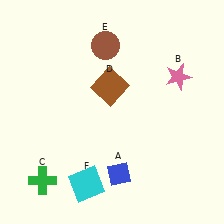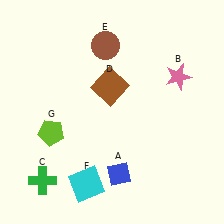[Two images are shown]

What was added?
A lime pentagon (G) was added in Image 2.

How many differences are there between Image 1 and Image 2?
There is 1 difference between the two images.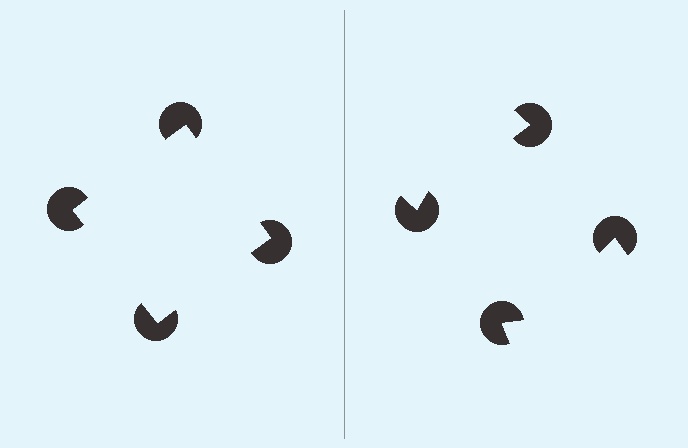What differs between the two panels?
The pac-man discs are positioned identically on both sides; only the wedge orientations differ. On the left they align to a square; on the right they are misaligned.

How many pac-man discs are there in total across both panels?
8 — 4 on each side.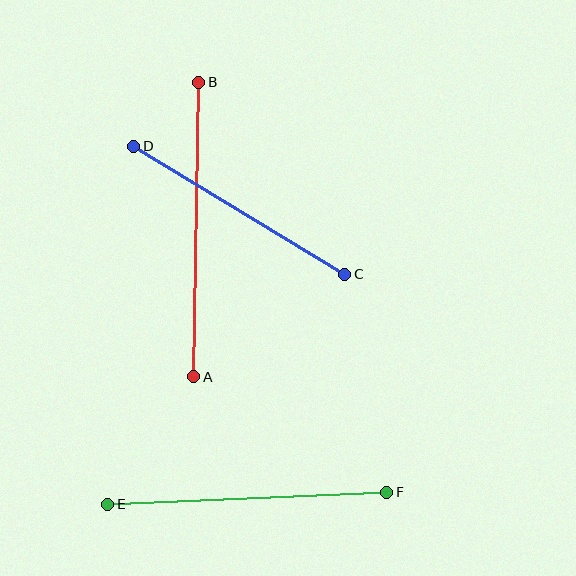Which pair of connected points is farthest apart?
Points A and B are farthest apart.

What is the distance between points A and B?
The distance is approximately 295 pixels.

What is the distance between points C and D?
The distance is approximately 247 pixels.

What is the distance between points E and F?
The distance is approximately 279 pixels.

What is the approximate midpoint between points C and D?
The midpoint is at approximately (239, 210) pixels.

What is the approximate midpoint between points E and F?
The midpoint is at approximately (247, 498) pixels.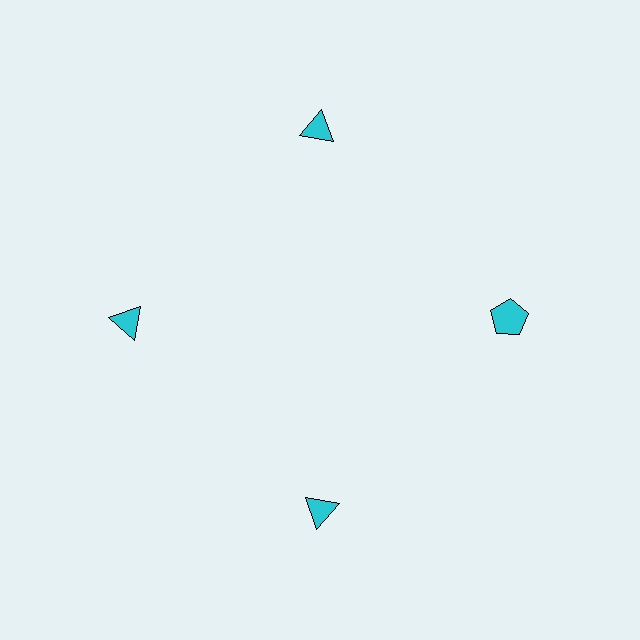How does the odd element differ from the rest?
It has a different shape: pentagon instead of triangle.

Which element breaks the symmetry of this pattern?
The cyan pentagon at roughly the 3 o'clock position breaks the symmetry. All other shapes are cyan triangles.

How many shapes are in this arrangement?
There are 4 shapes arranged in a ring pattern.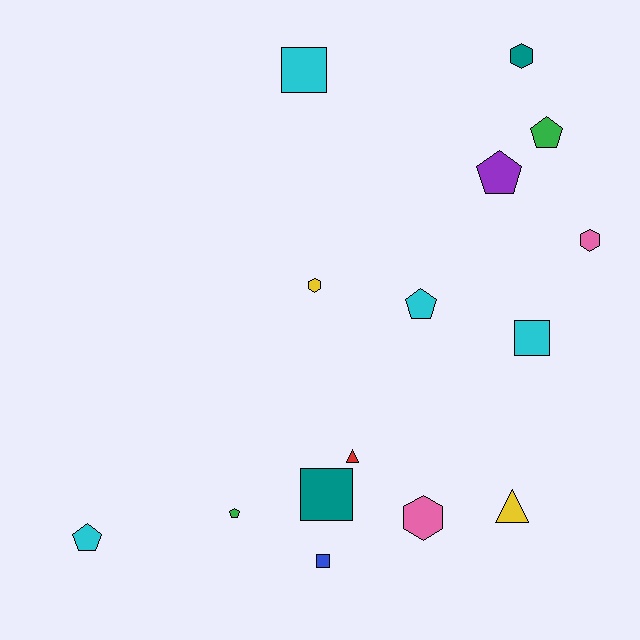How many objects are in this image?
There are 15 objects.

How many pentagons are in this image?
There are 5 pentagons.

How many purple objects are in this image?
There is 1 purple object.